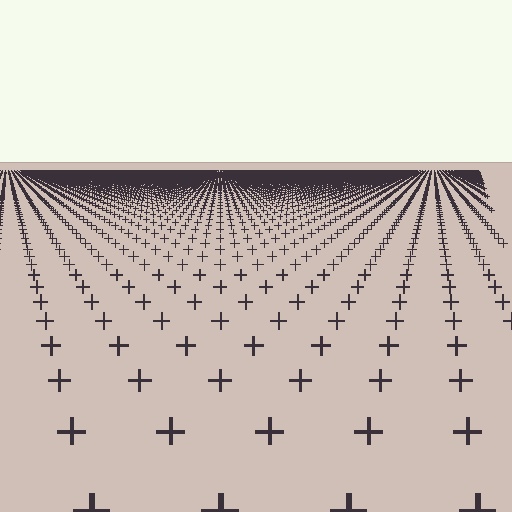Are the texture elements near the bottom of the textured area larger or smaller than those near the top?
Larger. Near the bottom, elements are closer to the viewer and appear at a bigger on-screen size.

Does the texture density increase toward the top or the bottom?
Density increases toward the top.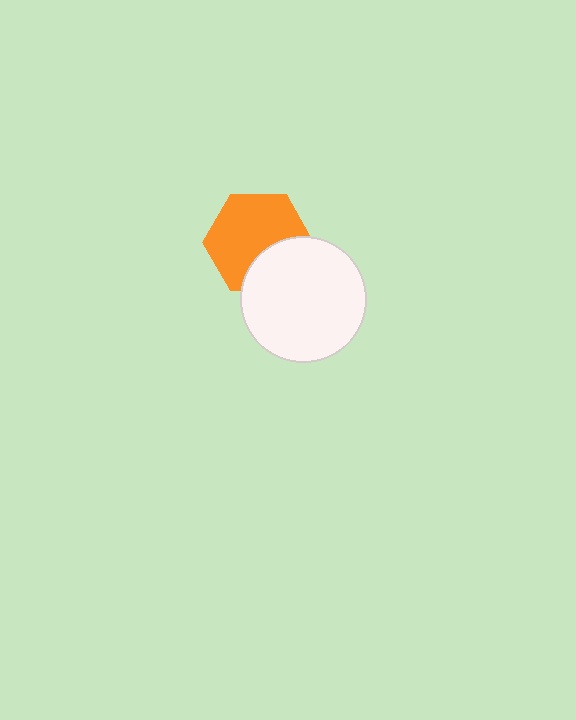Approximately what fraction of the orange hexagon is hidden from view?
Roughly 31% of the orange hexagon is hidden behind the white circle.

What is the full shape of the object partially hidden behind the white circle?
The partially hidden object is an orange hexagon.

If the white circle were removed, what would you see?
You would see the complete orange hexagon.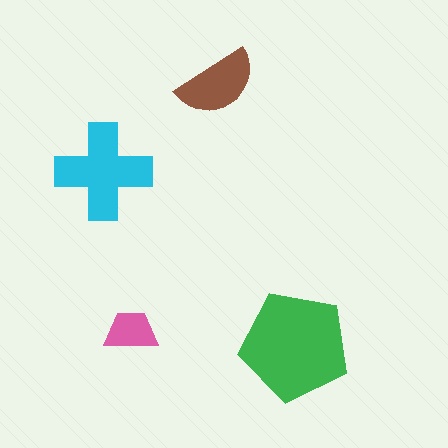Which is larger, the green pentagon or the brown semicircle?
The green pentagon.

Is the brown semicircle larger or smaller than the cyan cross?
Smaller.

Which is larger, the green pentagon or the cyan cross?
The green pentagon.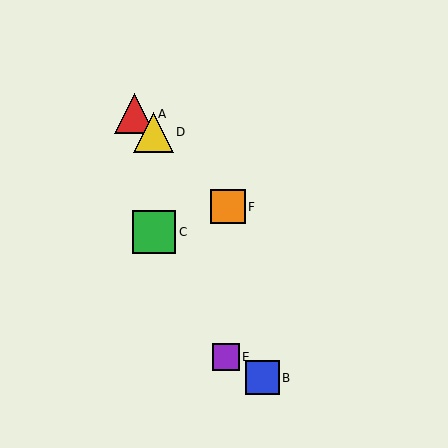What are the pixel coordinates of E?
Object E is at (226, 357).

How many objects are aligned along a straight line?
3 objects (A, D, F) are aligned along a straight line.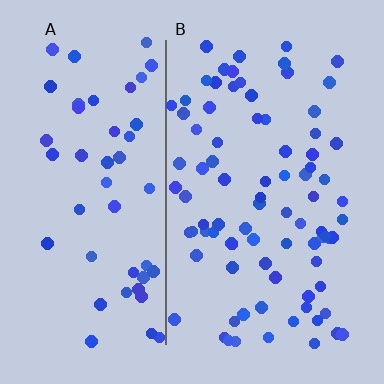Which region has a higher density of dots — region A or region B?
B (the right).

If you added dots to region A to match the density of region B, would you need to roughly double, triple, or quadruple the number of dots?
Approximately double.